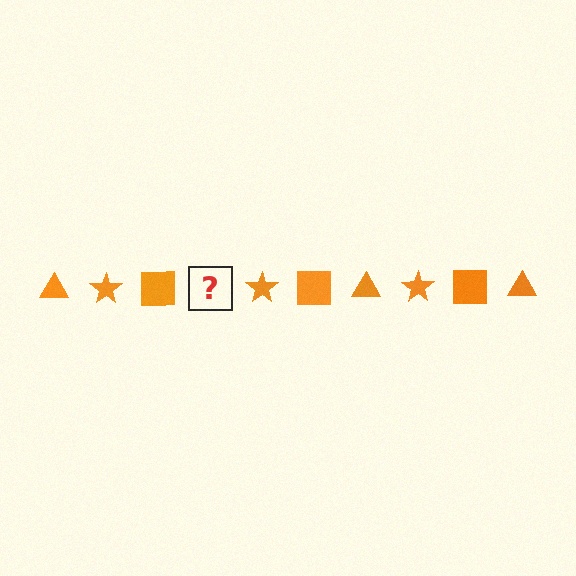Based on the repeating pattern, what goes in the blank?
The blank should be an orange triangle.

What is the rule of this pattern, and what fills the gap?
The rule is that the pattern cycles through triangle, star, square shapes in orange. The gap should be filled with an orange triangle.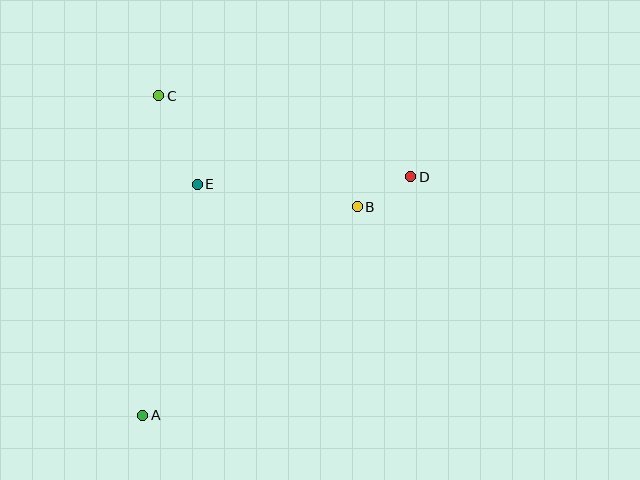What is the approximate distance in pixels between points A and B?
The distance between A and B is approximately 299 pixels.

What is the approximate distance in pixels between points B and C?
The distance between B and C is approximately 228 pixels.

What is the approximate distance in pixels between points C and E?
The distance between C and E is approximately 97 pixels.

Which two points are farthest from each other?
Points A and D are farthest from each other.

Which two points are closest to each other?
Points B and D are closest to each other.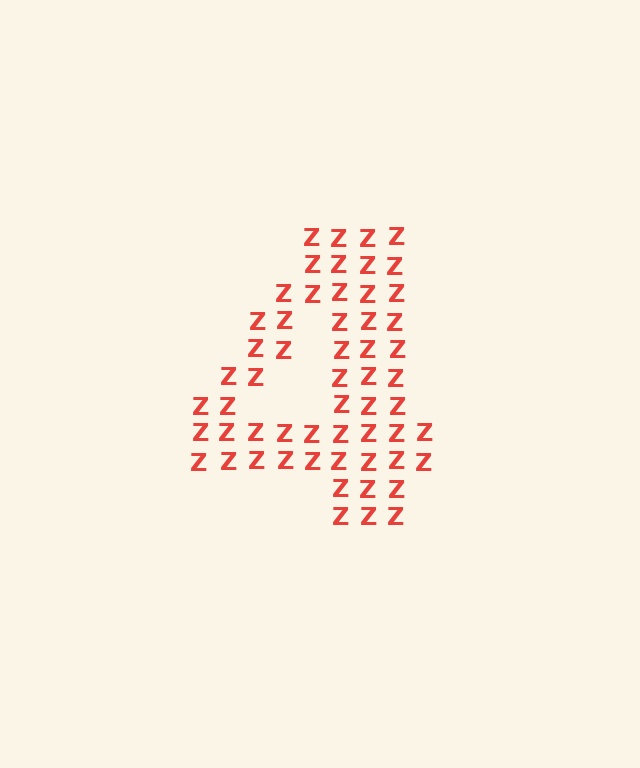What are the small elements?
The small elements are letter Z's.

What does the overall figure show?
The overall figure shows the digit 4.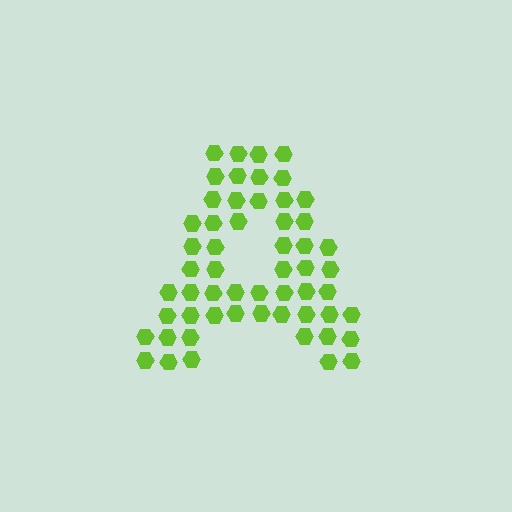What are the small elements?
The small elements are hexagons.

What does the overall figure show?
The overall figure shows the letter A.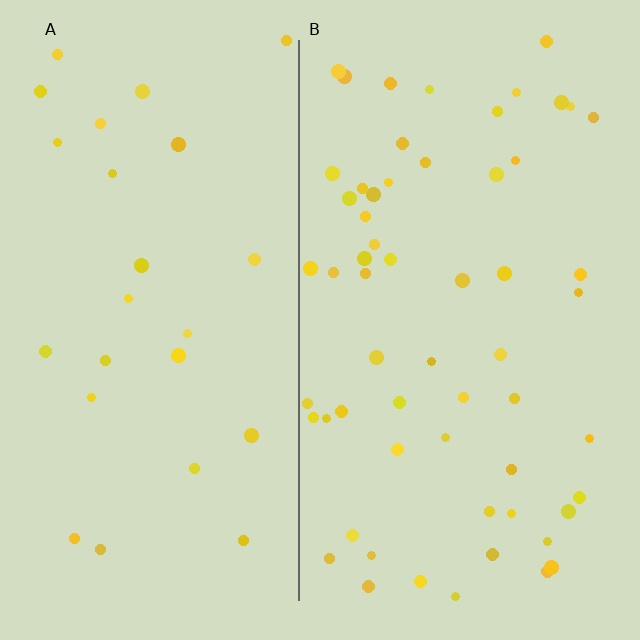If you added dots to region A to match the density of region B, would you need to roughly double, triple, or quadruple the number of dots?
Approximately double.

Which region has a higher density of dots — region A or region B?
B (the right).